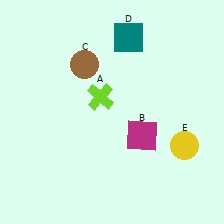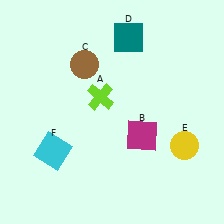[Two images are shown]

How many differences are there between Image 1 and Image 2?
There is 1 difference between the two images.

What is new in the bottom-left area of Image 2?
A cyan square (F) was added in the bottom-left area of Image 2.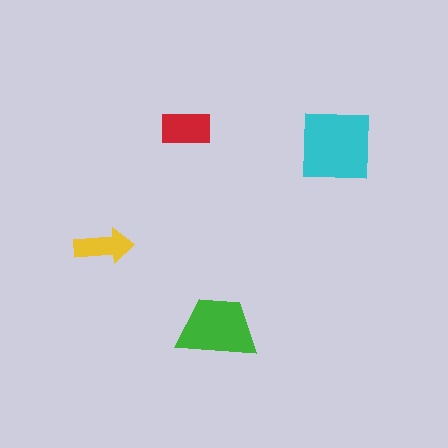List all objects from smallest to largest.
The yellow arrow, the red rectangle, the green trapezoid, the cyan square.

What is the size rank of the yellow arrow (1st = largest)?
4th.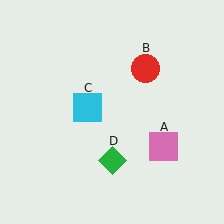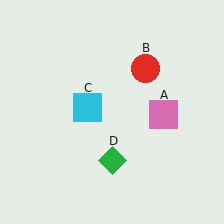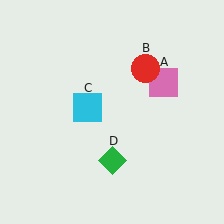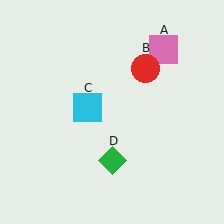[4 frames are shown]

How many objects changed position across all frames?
1 object changed position: pink square (object A).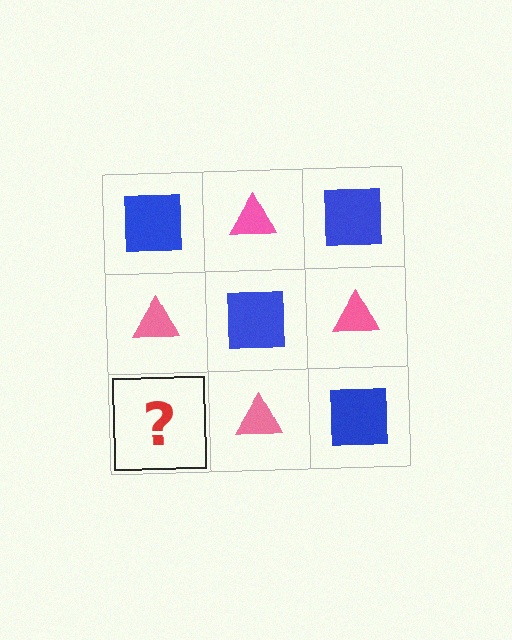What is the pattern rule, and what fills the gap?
The rule is that it alternates blue square and pink triangle in a checkerboard pattern. The gap should be filled with a blue square.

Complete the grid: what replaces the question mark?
The question mark should be replaced with a blue square.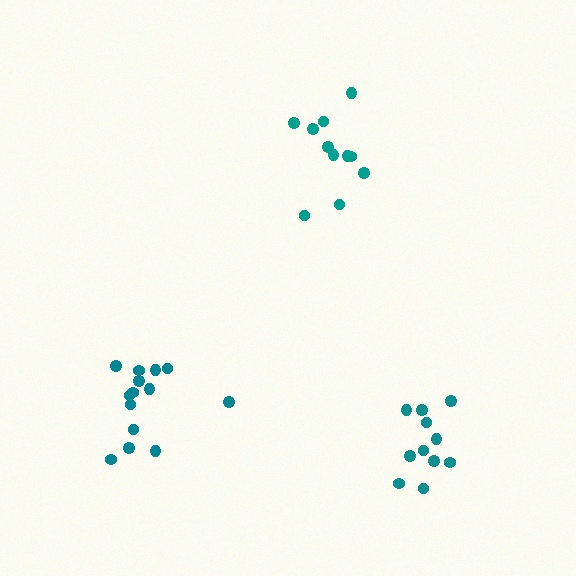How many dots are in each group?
Group 1: 11 dots, Group 2: 11 dots, Group 3: 14 dots (36 total).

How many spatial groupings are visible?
There are 3 spatial groupings.